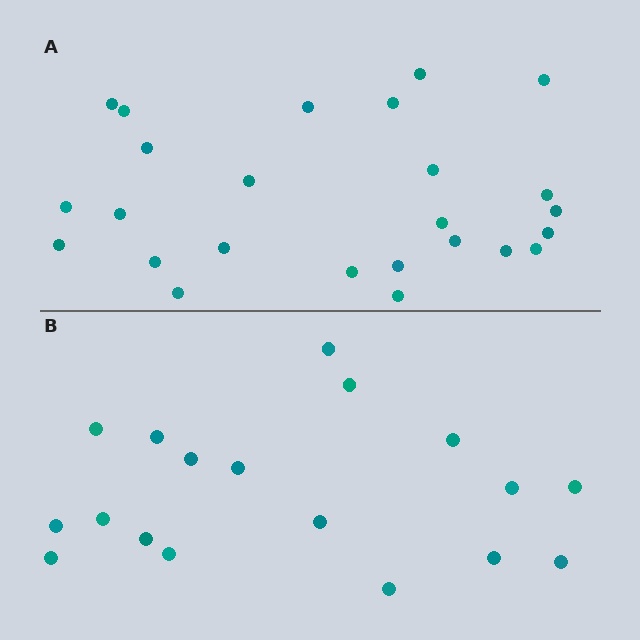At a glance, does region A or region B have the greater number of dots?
Region A (the top region) has more dots.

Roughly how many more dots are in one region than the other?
Region A has roughly 8 or so more dots than region B.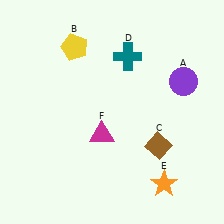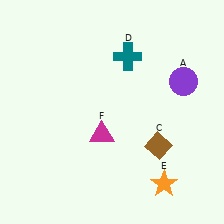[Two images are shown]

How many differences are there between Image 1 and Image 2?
There is 1 difference between the two images.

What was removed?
The yellow pentagon (B) was removed in Image 2.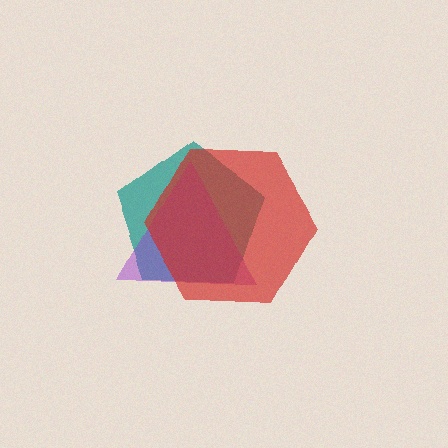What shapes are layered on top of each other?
The layered shapes are: a teal pentagon, a purple triangle, a red hexagon.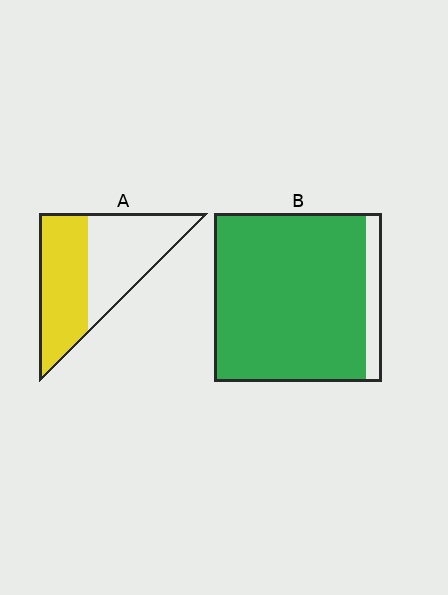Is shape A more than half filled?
Roughly half.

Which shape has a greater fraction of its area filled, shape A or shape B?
Shape B.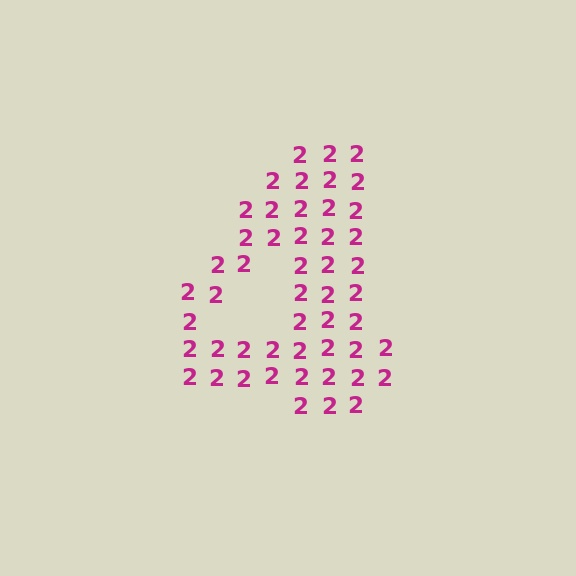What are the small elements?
The small elements are digit 2's.